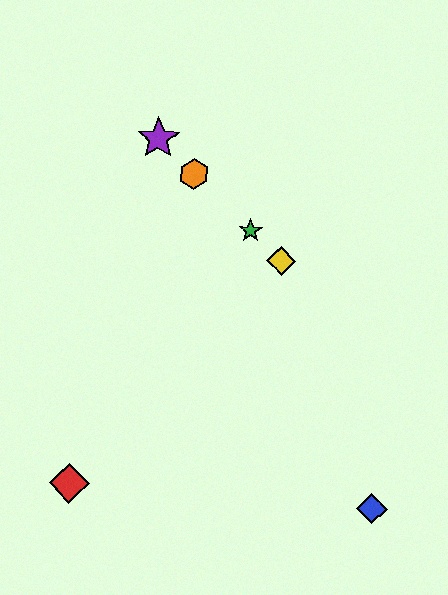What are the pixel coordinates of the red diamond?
The red diamond is at (69, 484).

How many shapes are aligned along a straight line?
4 shapes (the green star, the yellow diamond, the purple star, the orange hexagon) are aligned along a straight line.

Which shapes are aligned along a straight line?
The green star, the yellow diamond, the purple star, the orange hexagon are aligned along a straight line.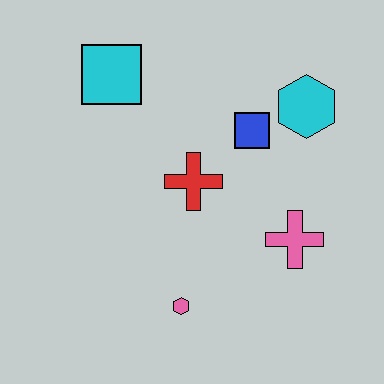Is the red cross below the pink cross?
No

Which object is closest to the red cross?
The blue square is closest to the red cross.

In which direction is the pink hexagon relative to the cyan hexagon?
The pink hexagon is below the cyan hexagon.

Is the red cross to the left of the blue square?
Yes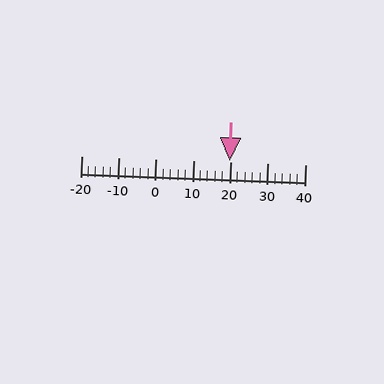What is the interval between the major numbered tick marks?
The major tick marks are spaced 10 units apart.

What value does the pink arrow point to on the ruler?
The pink arrow points to approximately 20.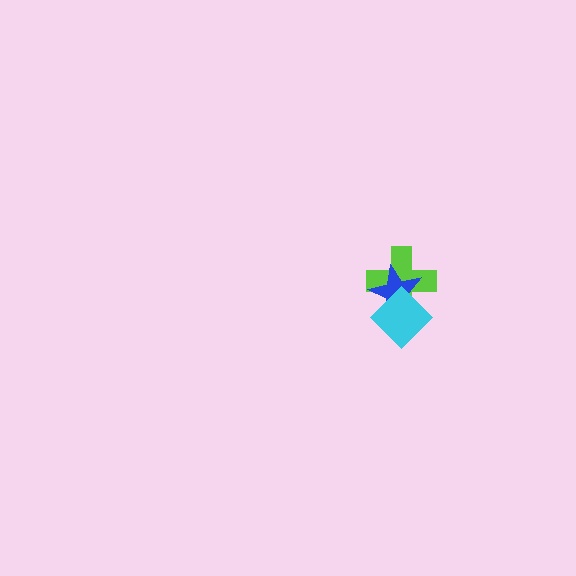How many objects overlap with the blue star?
2 objects overlap with the blue star.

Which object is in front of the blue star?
The cyan diamond is in front of the blue star.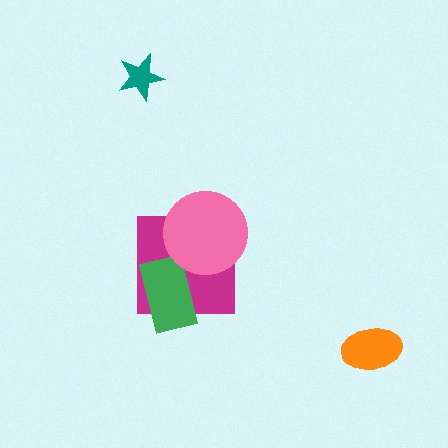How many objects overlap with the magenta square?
2 objects overlap with the magenta square.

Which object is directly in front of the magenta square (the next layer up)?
The green rectangle is directly in front of the magenta square.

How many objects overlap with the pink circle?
1 object overlaps with the pink circle.